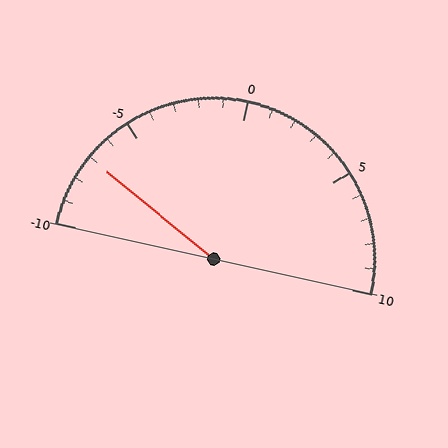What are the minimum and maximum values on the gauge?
The gauge ranges from -10 to 10.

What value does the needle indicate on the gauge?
The needle indicates approximately -7.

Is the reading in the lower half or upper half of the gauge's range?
The reading is in the lower half of the range (-10 to 10).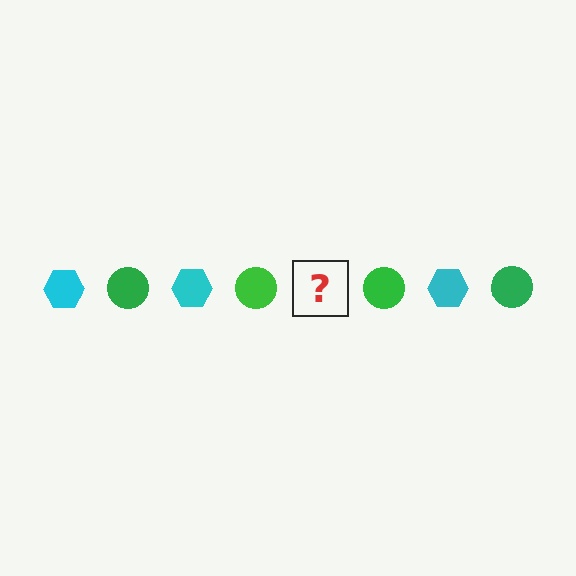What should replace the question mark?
The question mark should be replaced with a cyan hexagon.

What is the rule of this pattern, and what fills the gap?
The rule is that the pattern alternates between cyan hexagon and green circle. The gap should be filled with a cyan hexagon.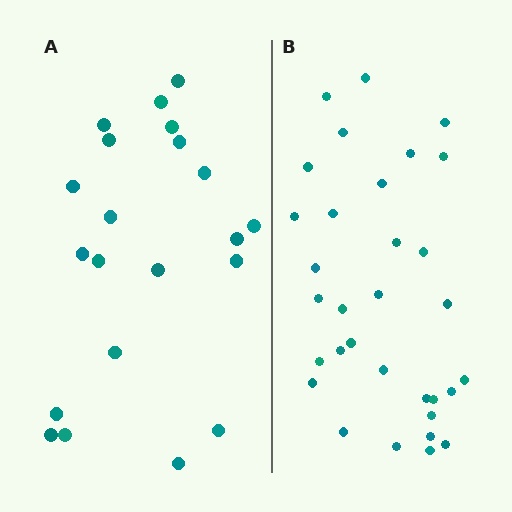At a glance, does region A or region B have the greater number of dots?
Region B (the right region) has more dots.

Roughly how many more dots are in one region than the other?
Region B has roughly 12 or so more dots than region A.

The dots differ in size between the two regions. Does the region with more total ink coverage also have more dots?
No. Region A has more total ink coverage because its dots are larger, but region B actually contains more individual dots. Total area can be misleading — the number of items is what matters here.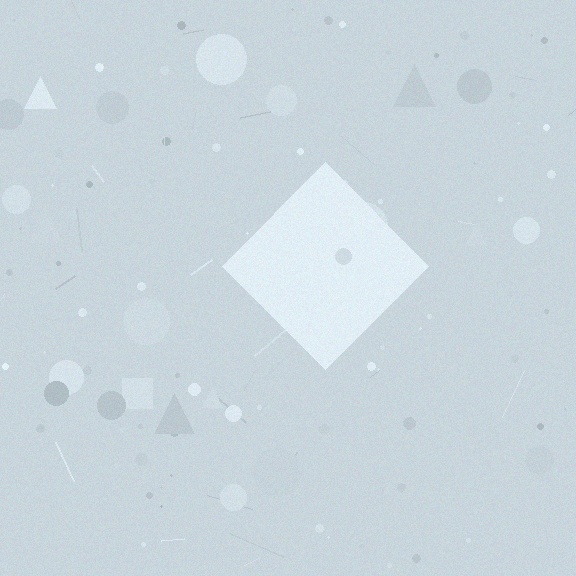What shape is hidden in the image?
A diamond is hidden in the image.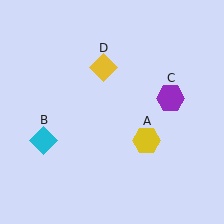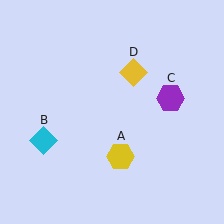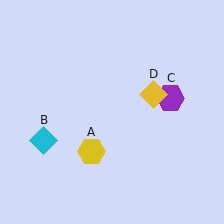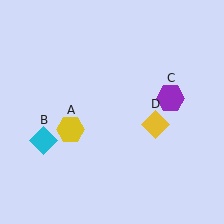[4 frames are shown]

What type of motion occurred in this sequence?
The yellow hexagon (object A), yellow diamond (object D) rotated clockwise around the center of the scene.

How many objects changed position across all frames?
2 objects changed position: yellow hexagon (object A), yellow diamond (object D).